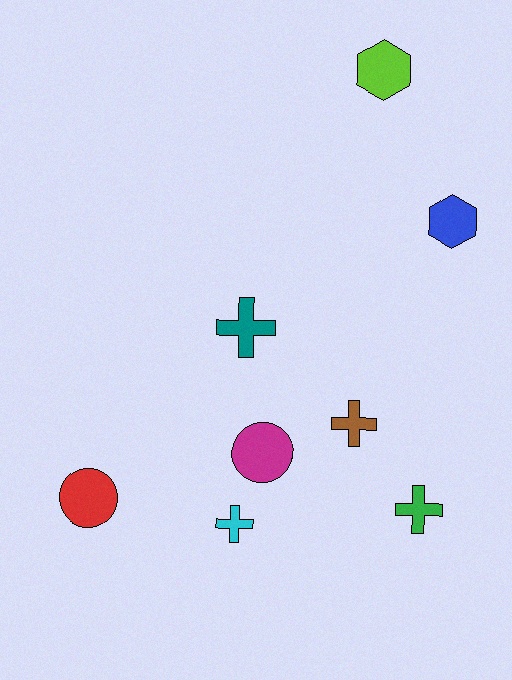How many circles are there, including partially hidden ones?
There are 2 circles.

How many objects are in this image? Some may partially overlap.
There are 8 objects.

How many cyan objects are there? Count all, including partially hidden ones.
There is 1 cyan object.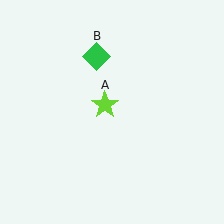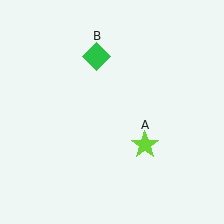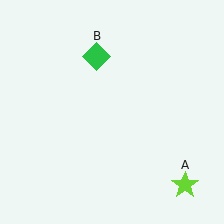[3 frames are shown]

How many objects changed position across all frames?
1 object changed position: lime star (object A).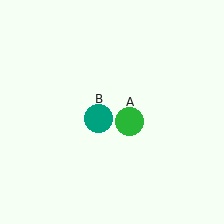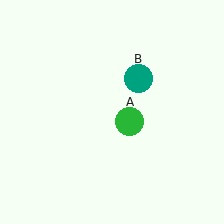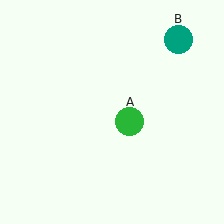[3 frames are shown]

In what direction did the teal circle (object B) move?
The teal circle (object B) moved up and to the right.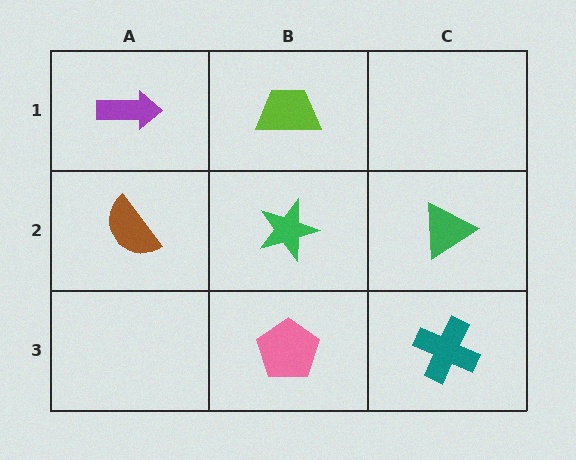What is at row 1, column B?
A lime trapezoid.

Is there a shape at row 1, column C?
No, that cell is empty.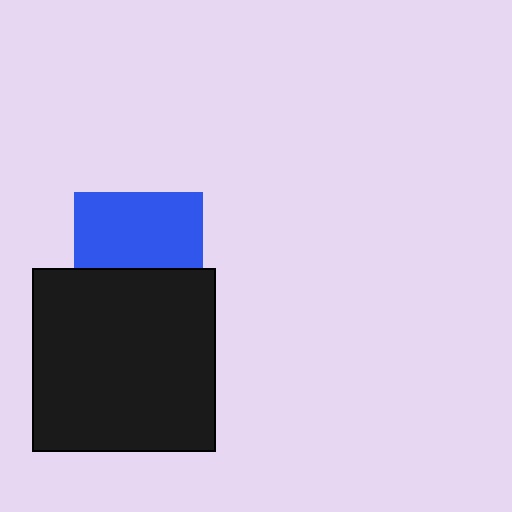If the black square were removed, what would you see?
You would see the complete blue square.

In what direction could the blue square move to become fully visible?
The blue square could move up. That would shift it out from behind the black square entirely.